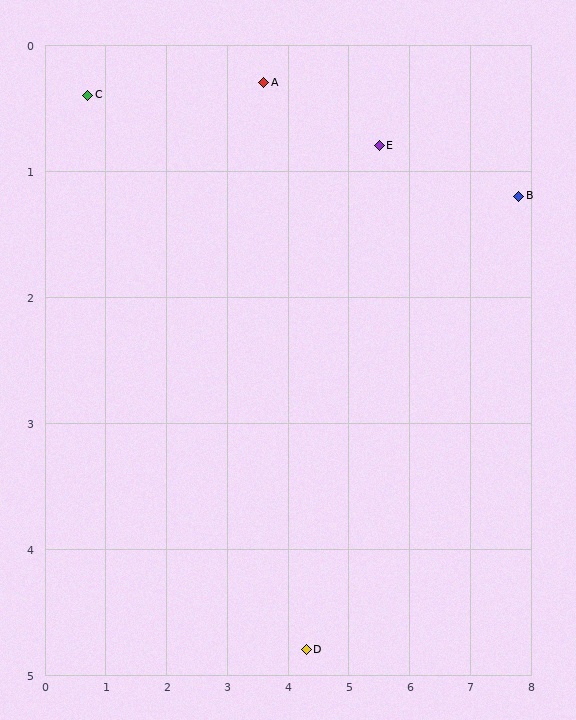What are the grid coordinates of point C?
Point C is at approximately (0.7, 0.4).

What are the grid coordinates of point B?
Point B is at approximately (7.8, 1.2).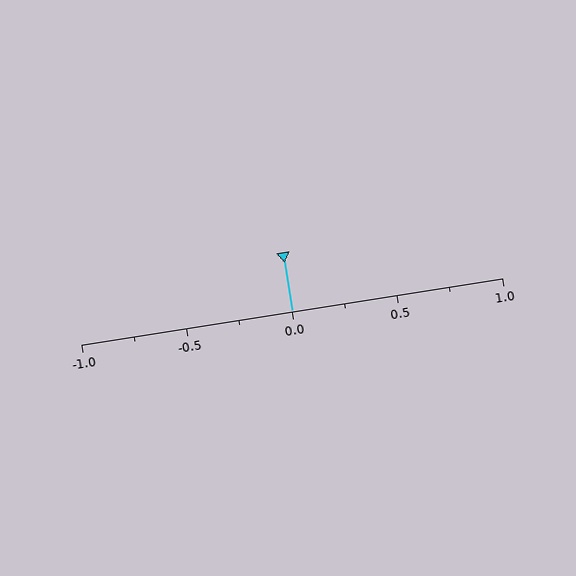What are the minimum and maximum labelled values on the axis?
The axis runs from -1.0 to 1.0.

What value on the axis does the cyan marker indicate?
The marker indicates approximately 0.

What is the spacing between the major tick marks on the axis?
The major ticks are spaced 0.5 apart.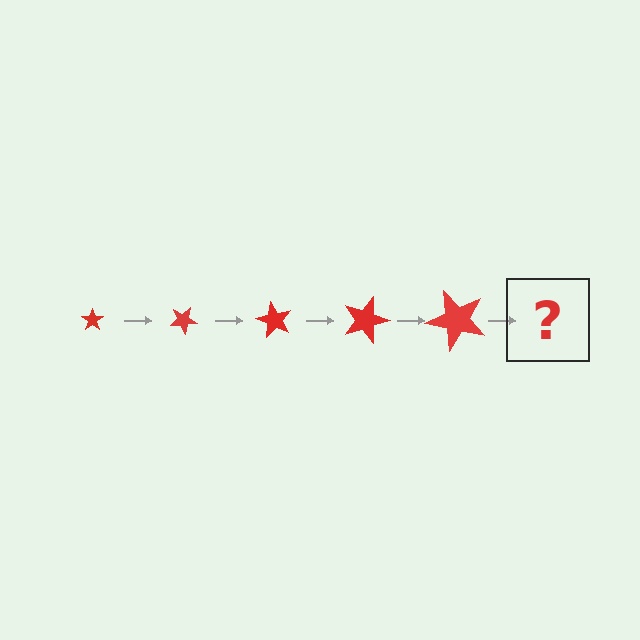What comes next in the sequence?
The next element should be a star, larger than the previous one and rotated 150 degrees from the start.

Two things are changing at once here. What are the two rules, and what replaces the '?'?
The two rules are that the star grows larger each step and it rotates 30 degrees each step. The '?' should be a star, larger than the previous one and rotated 150 degrees from the start.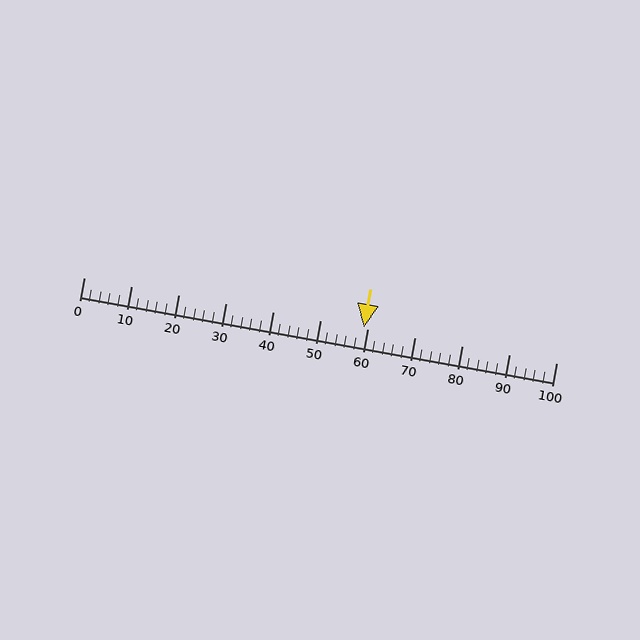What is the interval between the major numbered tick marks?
The major tick marks are spaced 10 units apart.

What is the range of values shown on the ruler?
The ruler shows values from 0 to 100.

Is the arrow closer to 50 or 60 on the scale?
The arrow is closer to 60.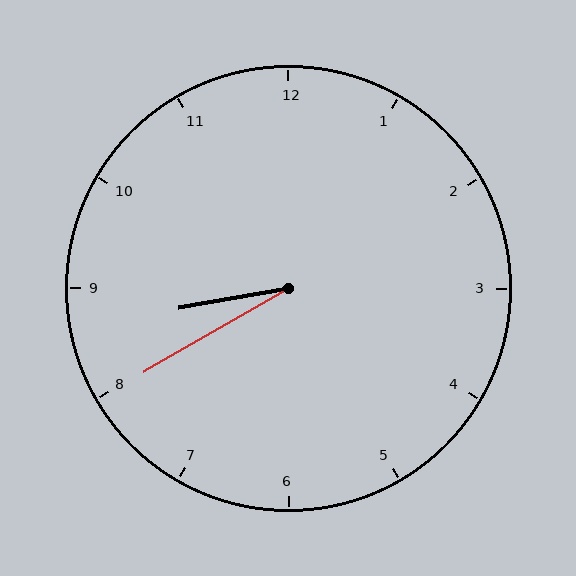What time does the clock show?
8:40.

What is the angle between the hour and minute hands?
Approximately 20 degrees.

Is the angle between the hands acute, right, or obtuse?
It is acute.